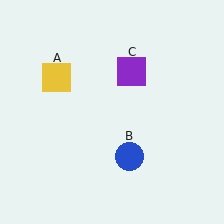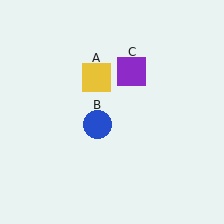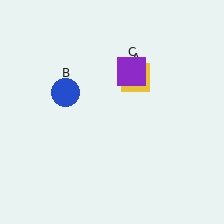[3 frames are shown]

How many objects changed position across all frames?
2 objects changed position: yellow square (object A), blue circle (object B).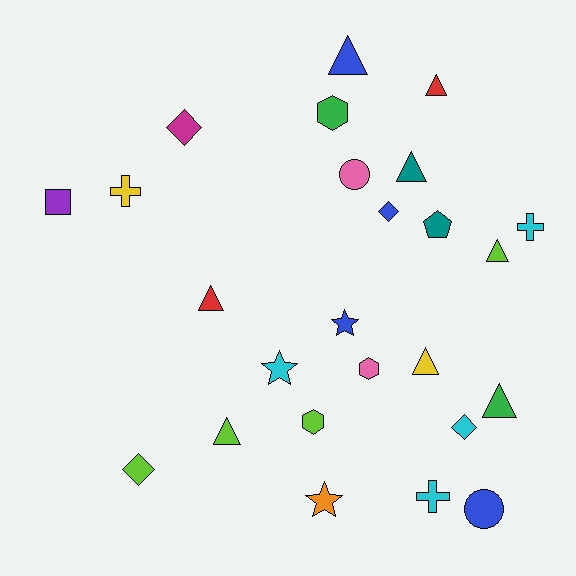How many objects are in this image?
There are 25 objects.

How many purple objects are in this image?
There is 1 purple object.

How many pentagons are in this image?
There is 1 pentagon.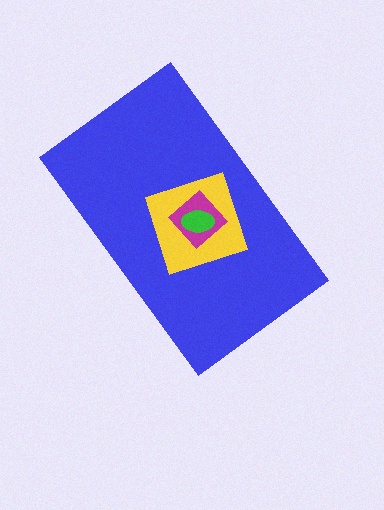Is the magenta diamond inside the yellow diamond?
Yes.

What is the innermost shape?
The green ellipse.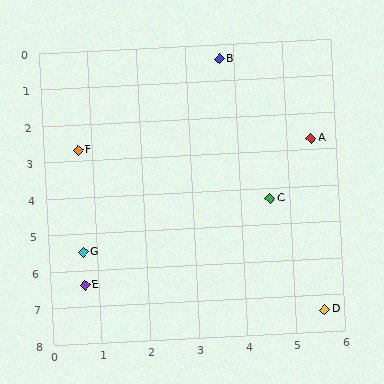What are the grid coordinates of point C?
Point C is at approximately (4.6, 4.3).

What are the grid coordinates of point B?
Point B is at approximately (3.7, 0.4).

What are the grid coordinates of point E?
Point E is at approximately (0.7, 6.4).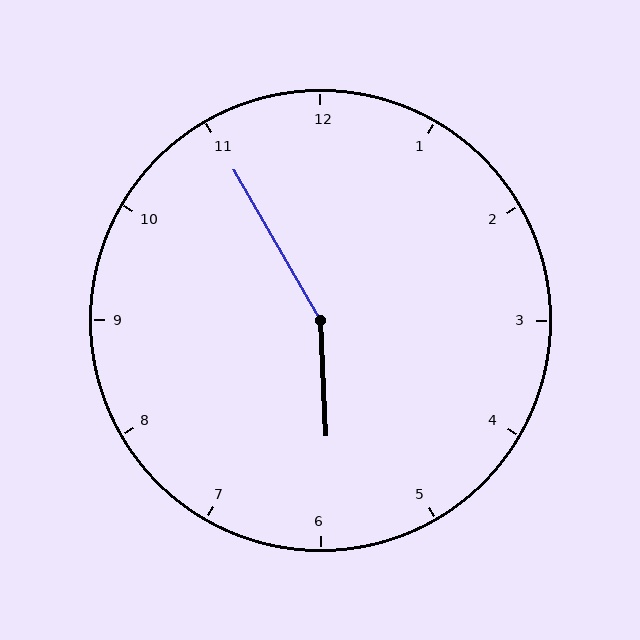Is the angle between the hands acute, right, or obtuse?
It is obtuse.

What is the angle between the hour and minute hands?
Approximately 152 degrees.